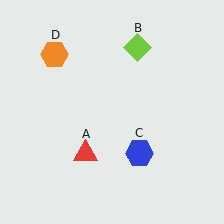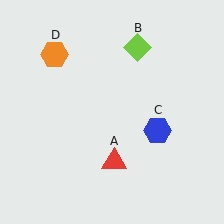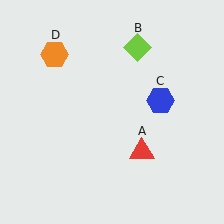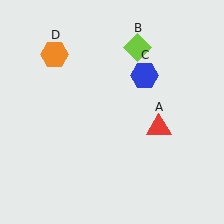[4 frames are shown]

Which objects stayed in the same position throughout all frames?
Lime diamond (object B) and orange hexagon (object D) remained stationary.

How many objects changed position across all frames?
2 objects changed position: red triangle (object A), blue hexagon (object C).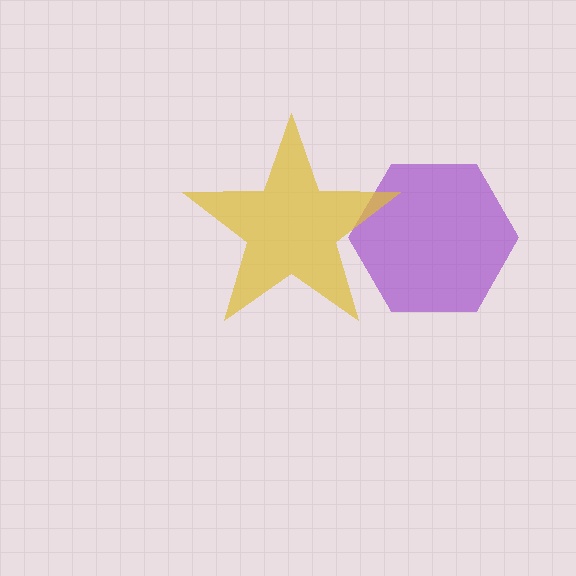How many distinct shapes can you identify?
There are 2 distinct shapes: a purple hexagon, a yellow star.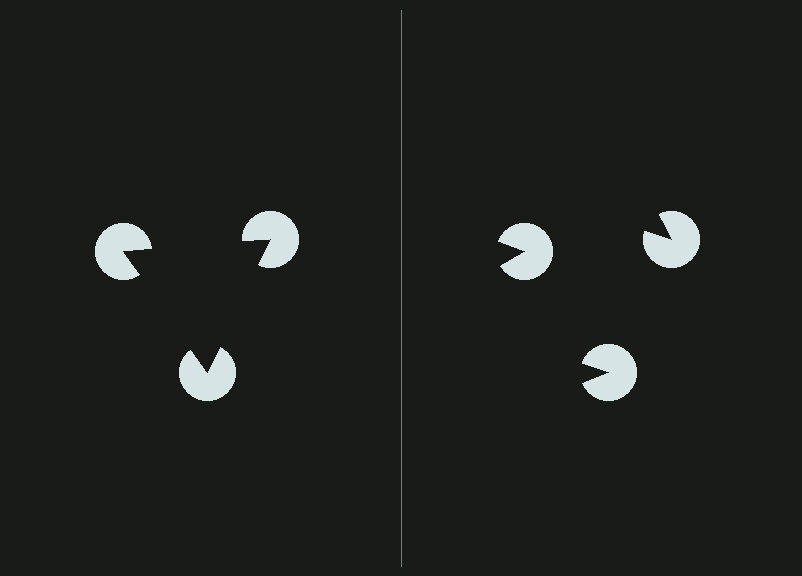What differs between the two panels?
The pac-man discs are positioned identically on both sides; only the wedge orientations differ. On the left they align to a triangle; on the right they are misaligned.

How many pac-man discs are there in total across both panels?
6 — 3 on each side.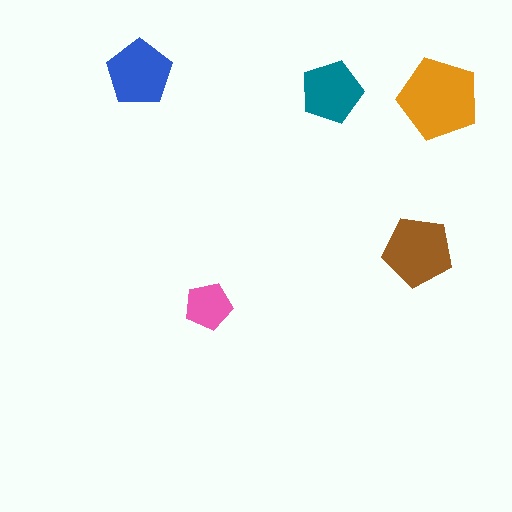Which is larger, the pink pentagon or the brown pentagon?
The brown one.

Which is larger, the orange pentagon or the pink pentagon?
The orange one.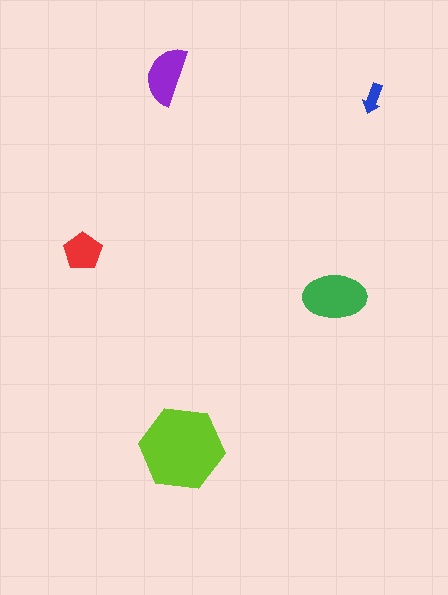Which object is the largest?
The lime hexagon.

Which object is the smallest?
The blue arrow.